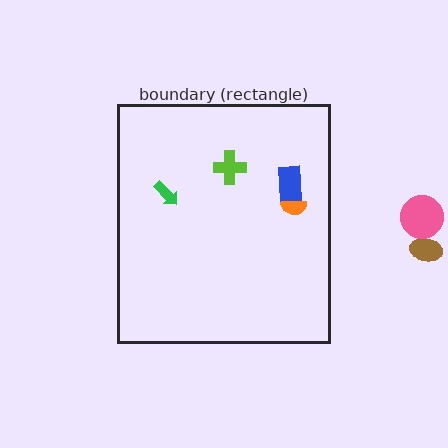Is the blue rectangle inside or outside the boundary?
Inside.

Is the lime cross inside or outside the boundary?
Inside.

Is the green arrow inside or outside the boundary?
Inside.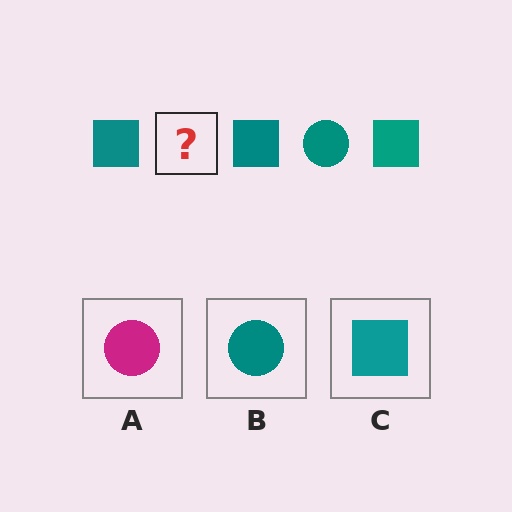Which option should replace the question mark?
Option B.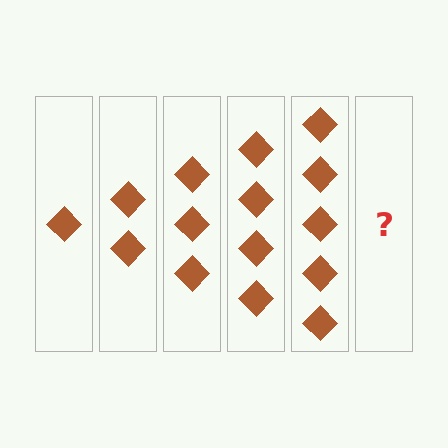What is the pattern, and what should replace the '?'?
The pattern is that each step adds one more diamond. The '?' should be 6 diamonds.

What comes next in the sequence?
The next element should be 6 diamonds.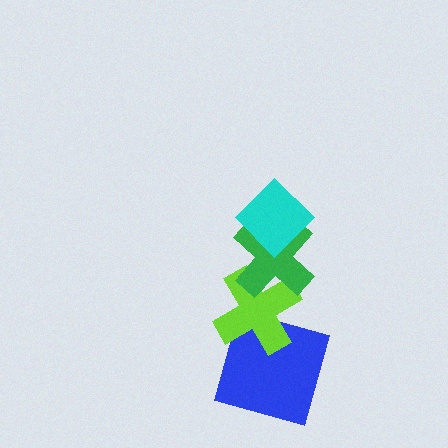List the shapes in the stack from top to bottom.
From top to bottom: the cyan diamond, the green cross, the lime cross, the blue square.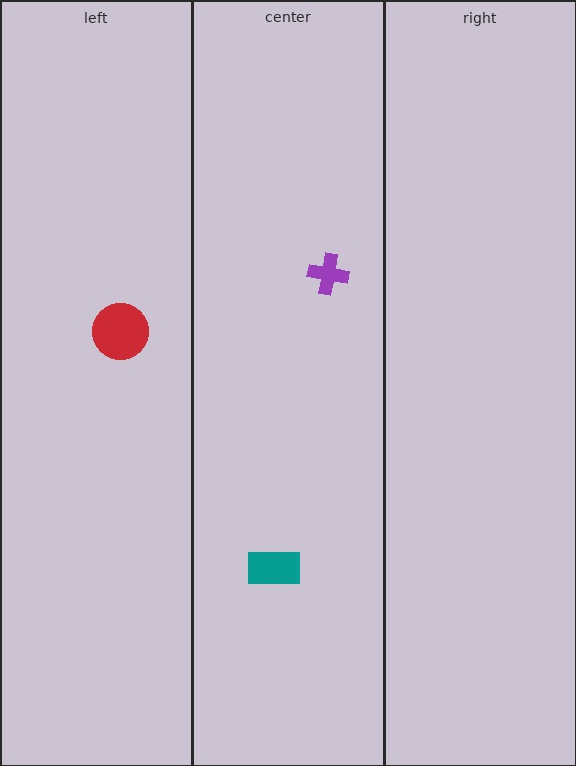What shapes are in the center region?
The purple cross, the teal rectangle.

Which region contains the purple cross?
The center region.